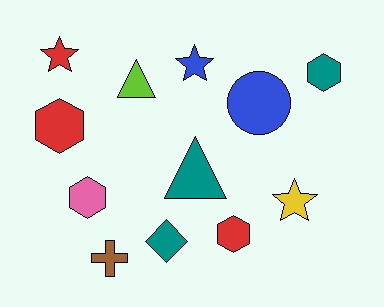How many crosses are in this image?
There is 1 cross.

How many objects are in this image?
There are 12 objects.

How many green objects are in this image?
There are no green objects.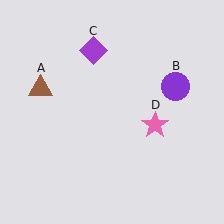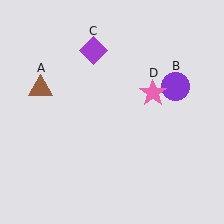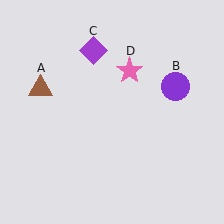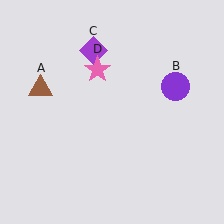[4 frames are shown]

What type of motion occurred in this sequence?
The pink star (object D) rotated counterclockwise around the center of the scene.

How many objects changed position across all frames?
1 object changed position: pink star (object D).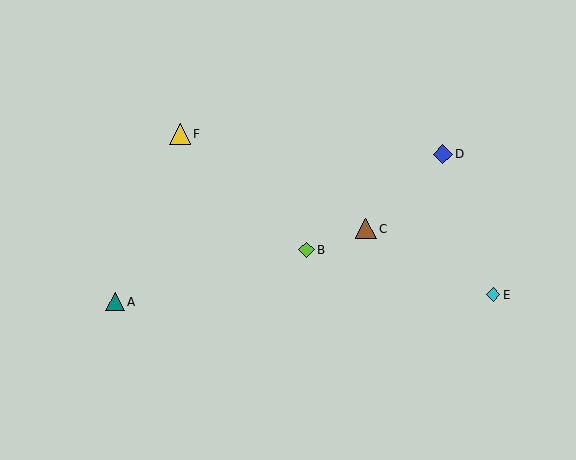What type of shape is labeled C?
Shape C is a brown triangle.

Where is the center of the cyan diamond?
The center of the cyan diamond is at (493, 295).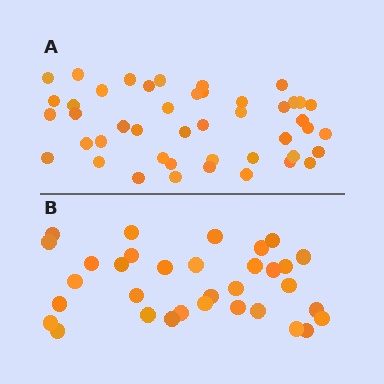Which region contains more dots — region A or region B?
Region A (the top region) has more dots.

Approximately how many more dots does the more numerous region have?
Region A has roughly 12 or so more dots than region B.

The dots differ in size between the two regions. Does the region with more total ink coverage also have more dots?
No. Region B has more total ink coverage because its dots are larger, but region A actually contains more individual dots. Total area can be misleading — the number of items is what matters here.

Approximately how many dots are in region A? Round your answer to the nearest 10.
About 40 dots. (The exact count is 45, which rounds to 40.)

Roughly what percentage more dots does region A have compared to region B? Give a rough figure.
About 35% more.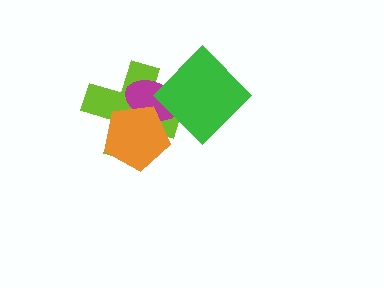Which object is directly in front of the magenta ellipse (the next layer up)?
The orange pentagon is directly in front of the magenta ellipse.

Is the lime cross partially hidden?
Yes, it is partially covered by another shape.